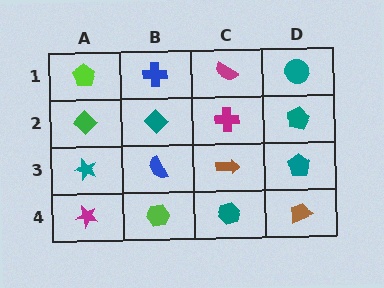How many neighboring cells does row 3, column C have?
4.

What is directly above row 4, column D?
A teal pentagon.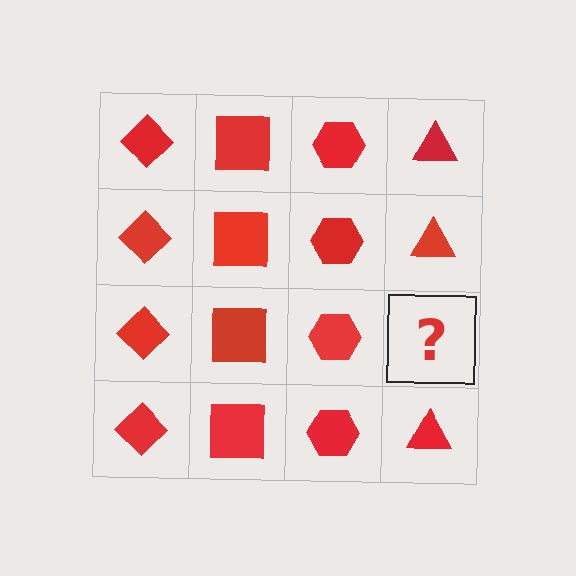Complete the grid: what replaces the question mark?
The question mark should be replaced with a red triangle.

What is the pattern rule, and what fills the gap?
The rule is that each column has a consistent shape. The gap should be filled with a red triangle.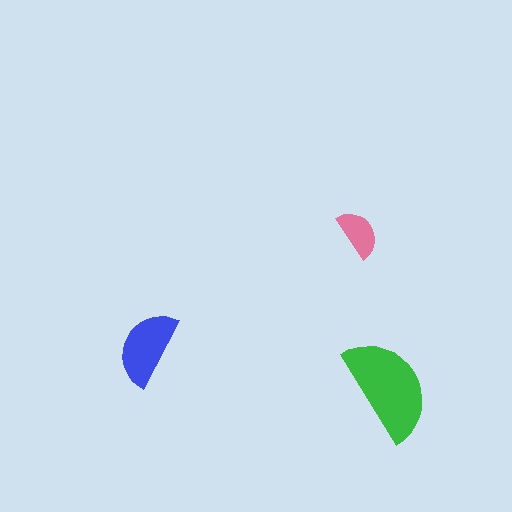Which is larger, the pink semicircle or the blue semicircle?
The blue one.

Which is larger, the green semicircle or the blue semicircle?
The green one.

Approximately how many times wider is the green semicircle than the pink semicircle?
About 2 times wider.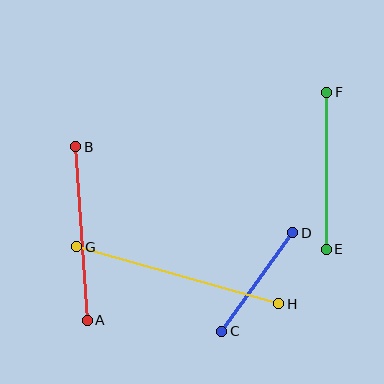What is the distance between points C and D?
The distance is approximately 121 pixels.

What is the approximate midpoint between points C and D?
The midpoint is at approximately (257, 282) pixels.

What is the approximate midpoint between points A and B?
The midpoint is at approximately (82, 233) pixels.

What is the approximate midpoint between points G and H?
The midpoint is at approximately (178, 275) pixels.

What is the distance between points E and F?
The distance is approximately 157 pixels.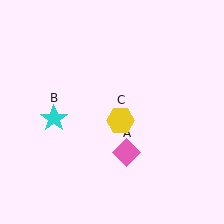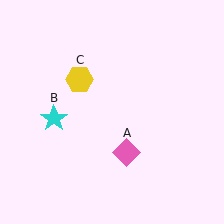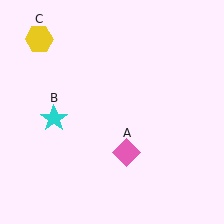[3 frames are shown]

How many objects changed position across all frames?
1 object changed position: yellow hexagon (object C).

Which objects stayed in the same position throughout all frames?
Pink diamond (object A) and cyan star (object B) remained stationary.